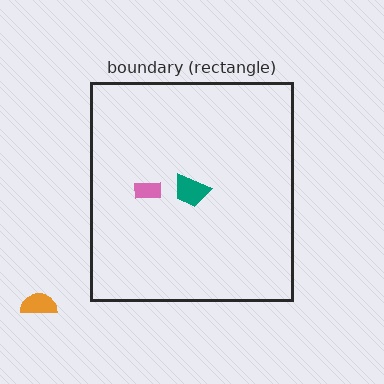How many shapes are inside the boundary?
2 inside, 1 outside.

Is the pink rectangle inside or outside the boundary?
Inside.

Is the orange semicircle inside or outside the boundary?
Outside.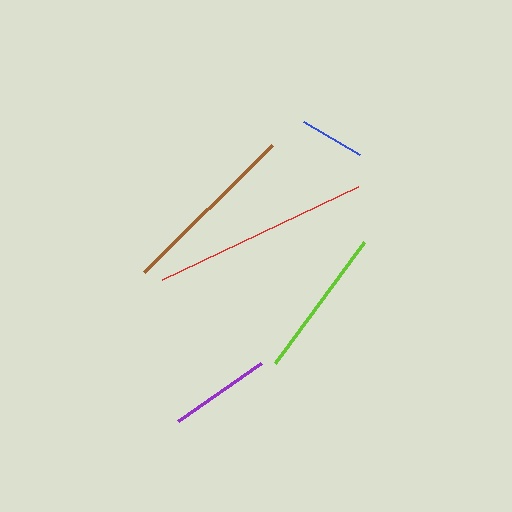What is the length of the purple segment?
The purple segment is approximately 101 pixels long.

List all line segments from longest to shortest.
From longest to shortest: red, brown, lime, purple, blue.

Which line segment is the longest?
The red line is the longest at approximately 217 pixels.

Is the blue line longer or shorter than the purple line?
The purple line is longer than the blue line.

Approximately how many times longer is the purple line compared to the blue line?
The purple line is approximately 1.6 times the length of the blue line.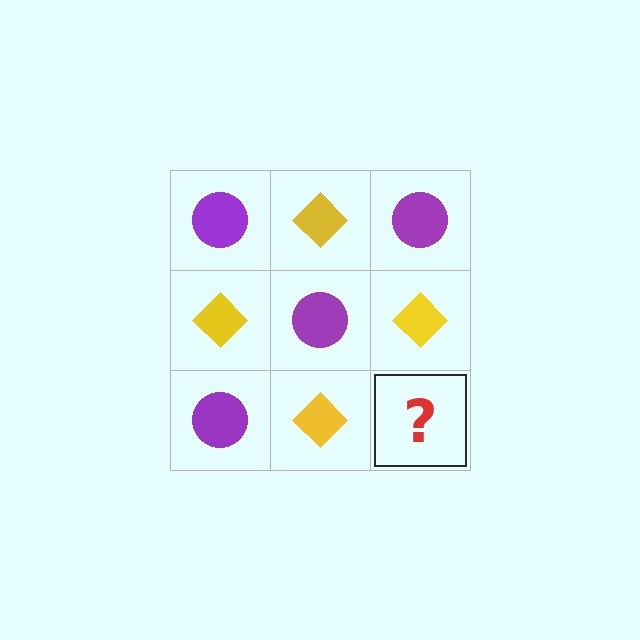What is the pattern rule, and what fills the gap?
The rule is that it alternates purple circle and yellow diamond in a checkerboard pattern. The gap should be filled with a purple circle.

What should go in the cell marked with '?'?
The missing cell should contain a purple circle.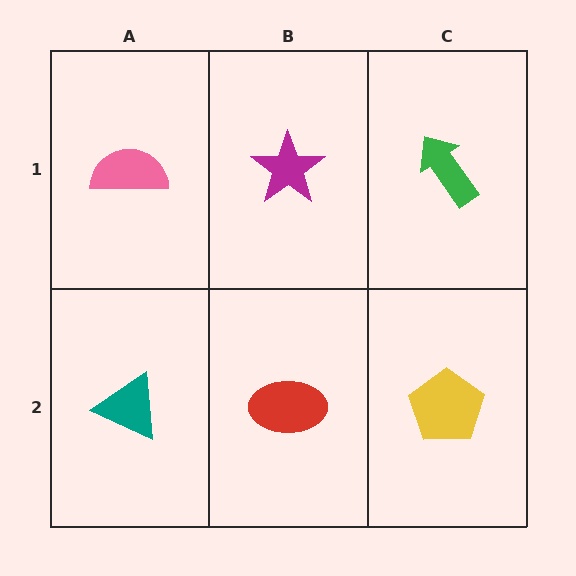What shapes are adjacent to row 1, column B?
A red ellipse (row 2, column B), a pink semicircle (row 1, column A), a green arrow (row 1, column C).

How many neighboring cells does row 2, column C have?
2.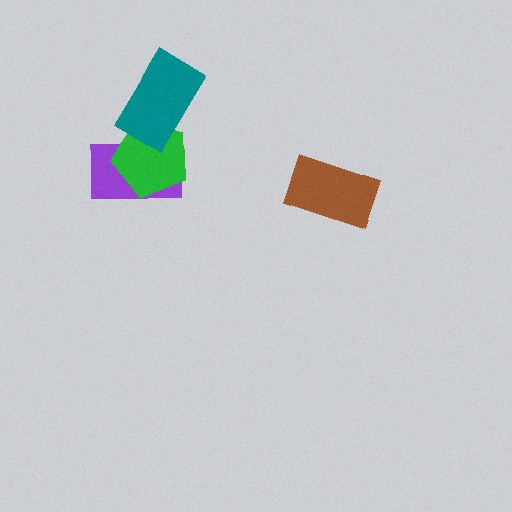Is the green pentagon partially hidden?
Yes, it is partially covered by another shape.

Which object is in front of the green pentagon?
The teal rectangle is in front of the green pentagon.